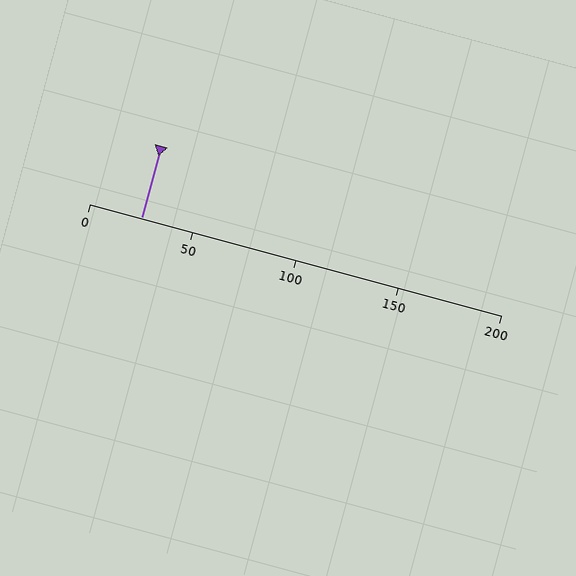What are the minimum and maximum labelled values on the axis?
The axis runs from 0 to 200.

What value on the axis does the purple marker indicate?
The marker indicates approximately 25.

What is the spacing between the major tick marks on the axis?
The major ticks are spaced 50 apart.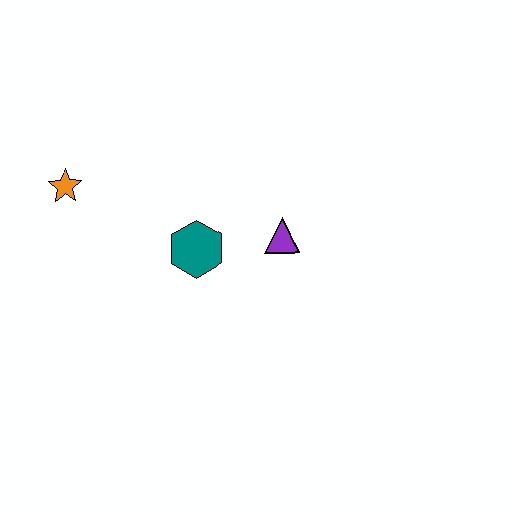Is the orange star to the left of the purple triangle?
Yes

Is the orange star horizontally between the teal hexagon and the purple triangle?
No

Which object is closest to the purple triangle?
The teal hexagon is closest to the purple triangle.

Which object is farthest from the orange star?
The purple triangle is farthest from the orange star.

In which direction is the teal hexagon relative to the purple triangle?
The teal hexagon is to the left of the purple triangle.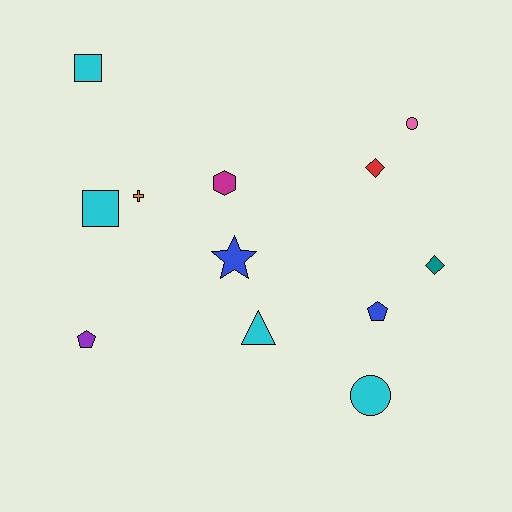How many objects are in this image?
There are 12 objects.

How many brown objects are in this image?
There are no brown objects.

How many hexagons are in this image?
There is 1 hexagon.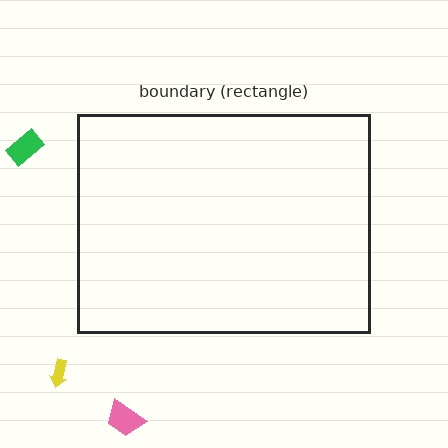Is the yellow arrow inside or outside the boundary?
Outside.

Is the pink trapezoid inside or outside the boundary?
Outside.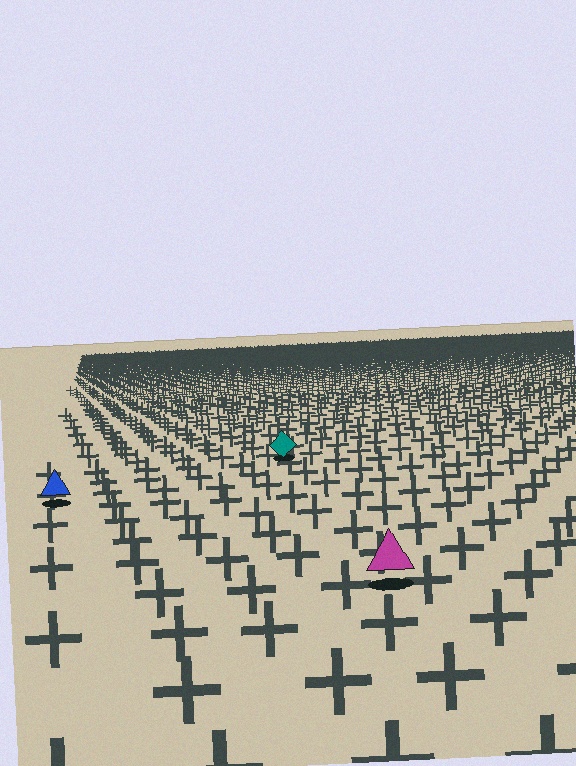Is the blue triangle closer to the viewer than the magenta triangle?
No. The magenta triangle is closer — you can tell from the texture gradient: the ground texture is coarser near it.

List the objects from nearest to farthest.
From nearest to farthest: the magenta triangle, the blue triangle, the teal diamond.